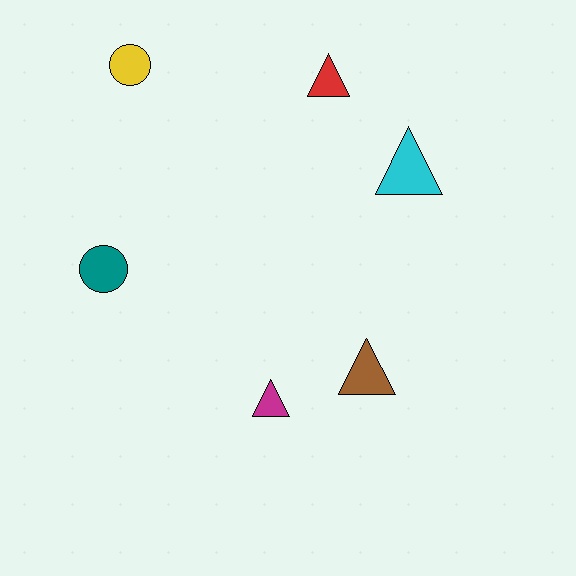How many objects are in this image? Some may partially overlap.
There are 6 objects.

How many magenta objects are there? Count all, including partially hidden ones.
There is 1 magenta object.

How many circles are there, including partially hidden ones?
There are 2 circles.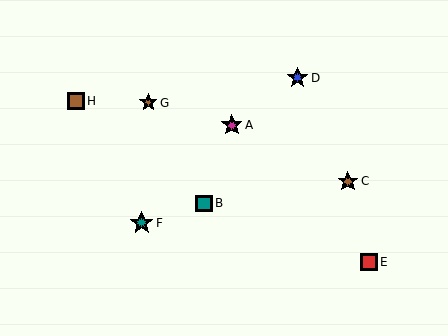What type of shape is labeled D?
Shape D is a blue star.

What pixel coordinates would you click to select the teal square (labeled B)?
Click at (204, 203) to select the teal square B.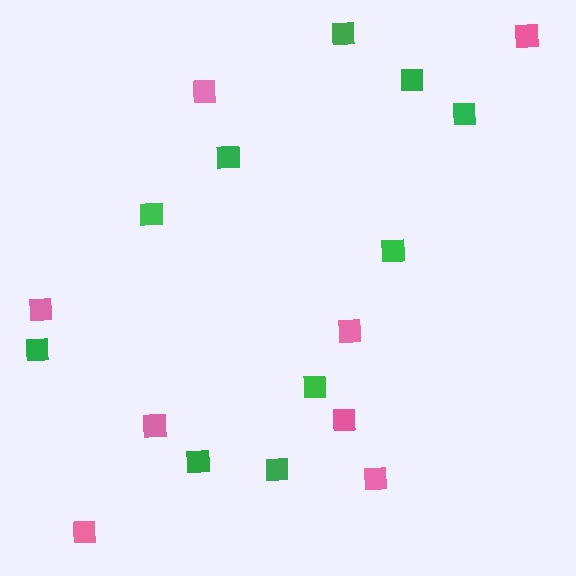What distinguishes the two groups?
There are 2 groups: one group of pink squares (8) and one group of green squares (10).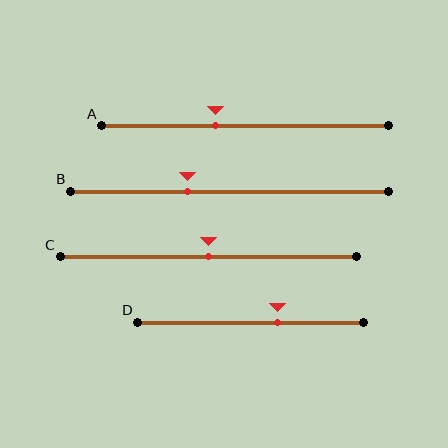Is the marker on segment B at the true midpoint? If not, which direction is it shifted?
No, the marker on segment B is shifted to the left by about 13% of the segment length.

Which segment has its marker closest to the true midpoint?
Segment C has its marker closest to the true midpoint.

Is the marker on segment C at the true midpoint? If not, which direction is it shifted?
Yes, the marker on segment C is at the true midpoint.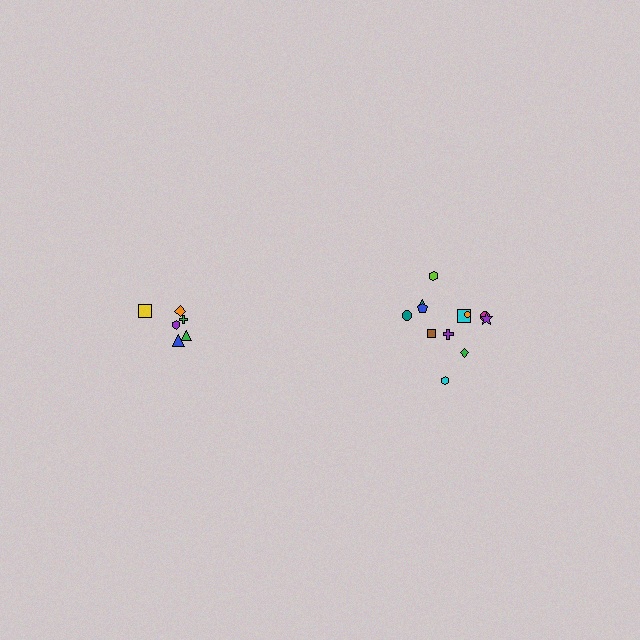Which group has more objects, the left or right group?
The right group.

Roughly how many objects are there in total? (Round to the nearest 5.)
Roughly 20 objects in total.